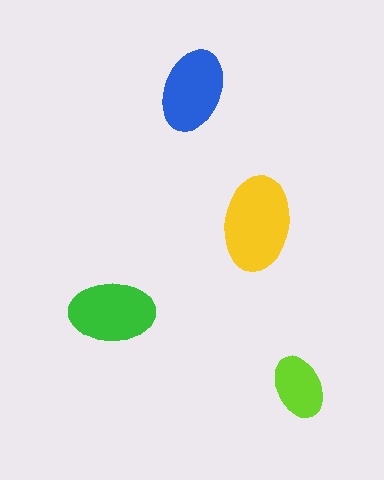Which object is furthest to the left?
The green ellipse is leftmost.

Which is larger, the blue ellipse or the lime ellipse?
The blue one.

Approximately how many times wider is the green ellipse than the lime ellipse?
About 1.5 times wider.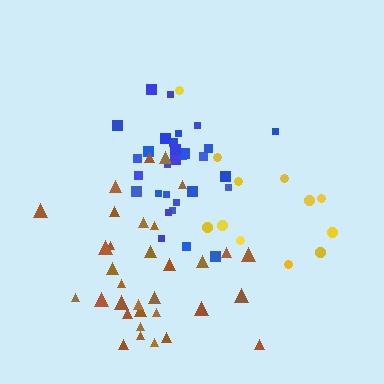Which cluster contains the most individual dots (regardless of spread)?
Brown (33).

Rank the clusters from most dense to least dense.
blue, brown, yellow.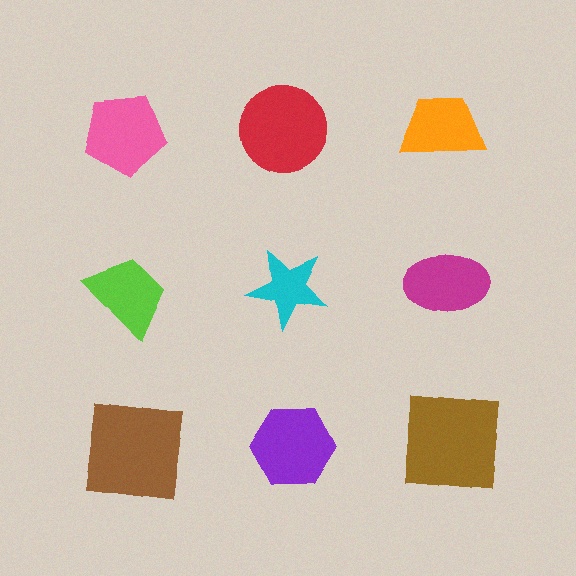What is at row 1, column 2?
A red circle.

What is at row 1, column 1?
A pink pentagon.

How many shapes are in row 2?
3 shapes.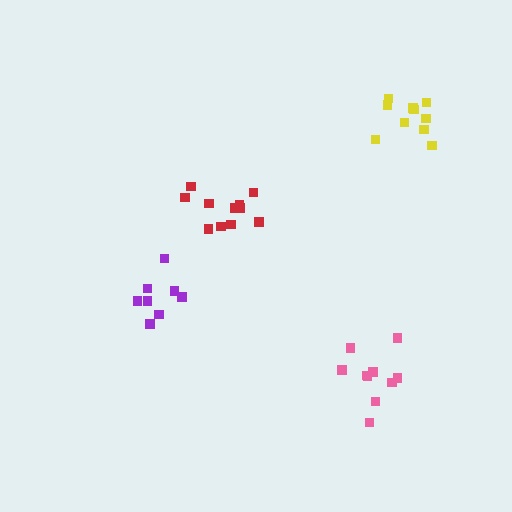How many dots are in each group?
Group 1: 10 dots, Group 2: 8 dots, Group 3: 10 dots, Group 4: 11 dots (39 total).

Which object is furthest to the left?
The purple cluster is leftmost.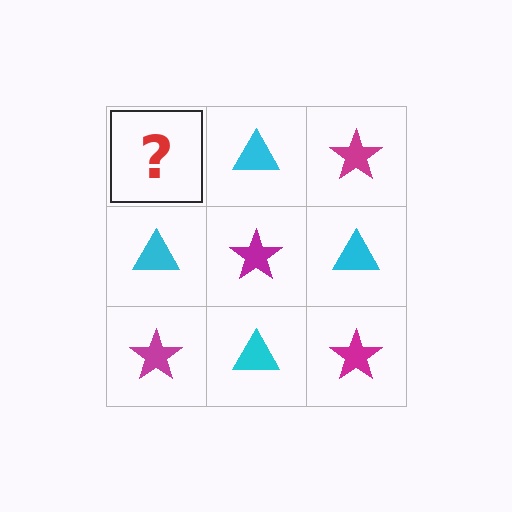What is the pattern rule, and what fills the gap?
The rule is that it alternates magenta star and cyan triangle in a checkerboard pattern. The gap should be filled with a magenta star.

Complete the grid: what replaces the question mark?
The question mark should be replaced with a magenta star.